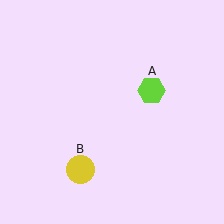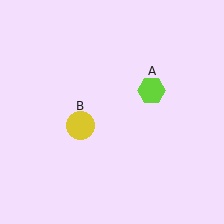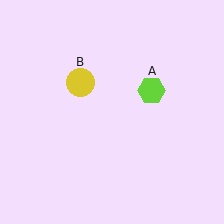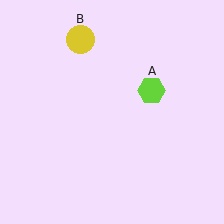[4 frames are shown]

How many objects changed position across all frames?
1 object changed position: yellow circle (object B).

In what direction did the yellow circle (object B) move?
The yellow circle (object B) moved up.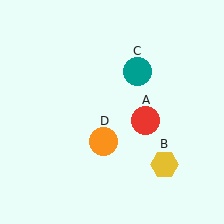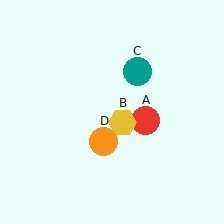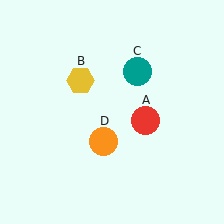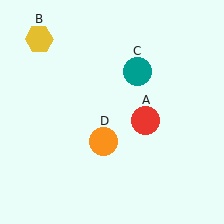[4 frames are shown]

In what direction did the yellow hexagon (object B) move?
The yellow hexagon (object B) moved up and to the left.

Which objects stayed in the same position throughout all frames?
Red circle (object A) and teal circle (object C) and orange circle (object D) remained stationary.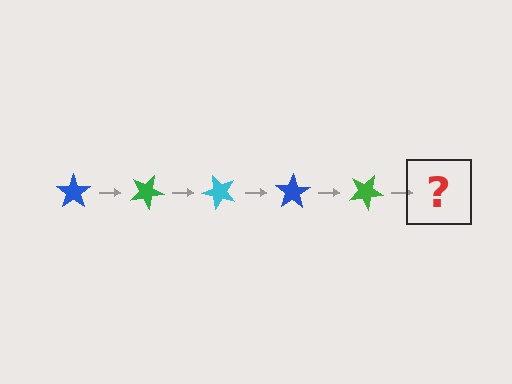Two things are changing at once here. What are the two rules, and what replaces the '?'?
The two rules are that it rotates 25 degrees each step and the color cycles through blue, green, and cyan. The '?' should be a cyan star, rotated 125 degrees from the start.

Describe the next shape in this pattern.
It should be a cyan star, rotated 125 degrees from the start.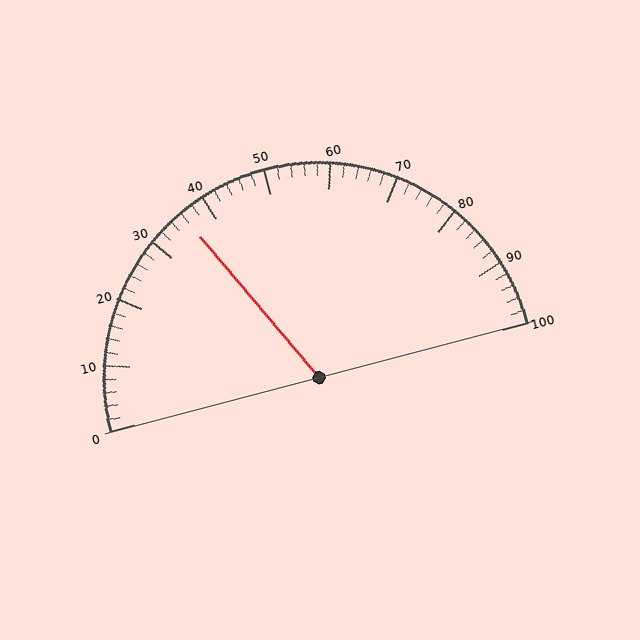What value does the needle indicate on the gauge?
The needle indicates approximately 36.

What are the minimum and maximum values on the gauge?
The gauge ranges from 0 to 100.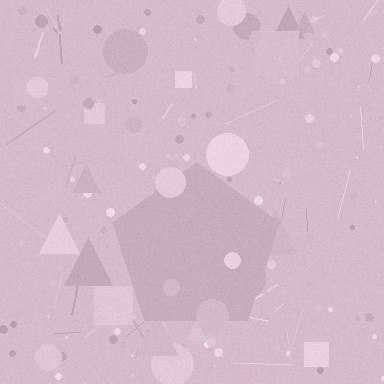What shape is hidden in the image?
A pentagon is hidden in the image.